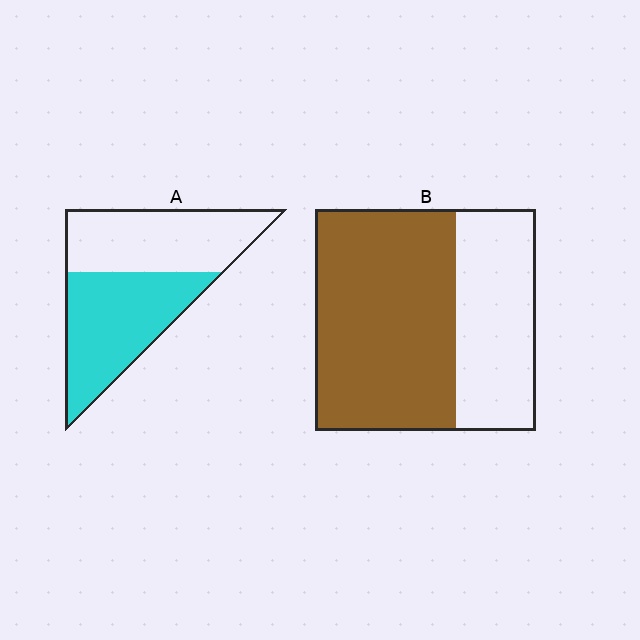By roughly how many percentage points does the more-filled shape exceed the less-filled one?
By roughly 10 percentage points (B over A).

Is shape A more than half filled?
Roughly half.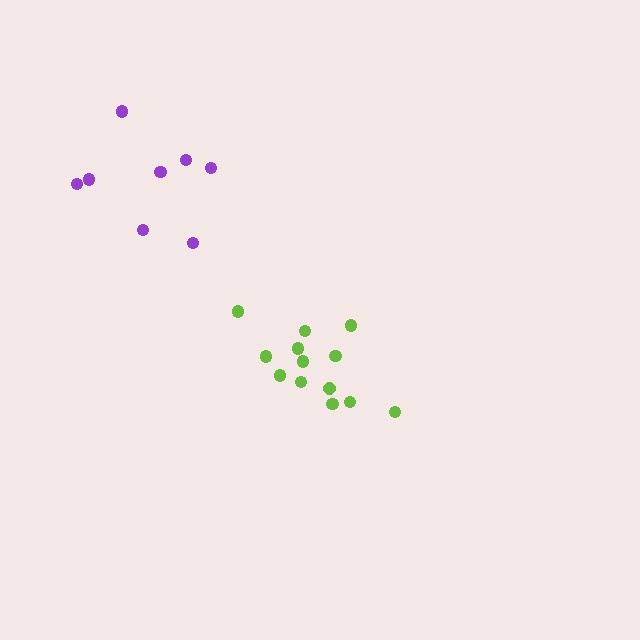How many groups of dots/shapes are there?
There are 2 groups.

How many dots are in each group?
Group 1: 8 dots, Group 2: 13 dots (21 total).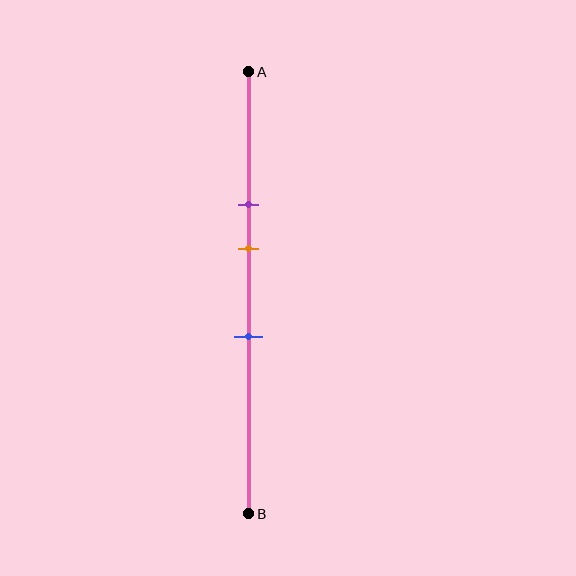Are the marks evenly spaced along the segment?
Yes, the marks are approximately evenly spaced.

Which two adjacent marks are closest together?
The purple and orange marks are the closest adjacent pair.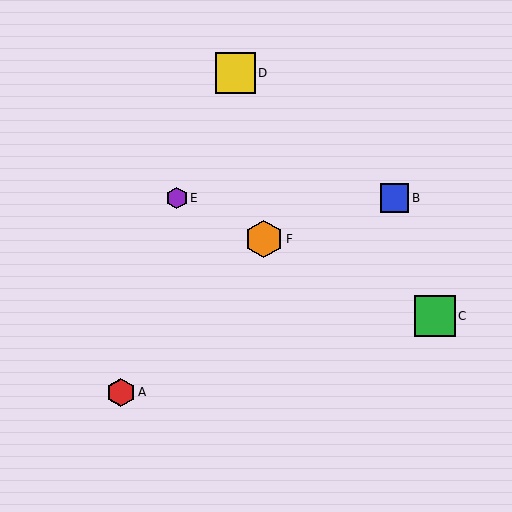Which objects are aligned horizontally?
Objects B, E are aligned horizontally.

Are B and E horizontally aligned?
Yes, both are at y≈198.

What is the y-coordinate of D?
Object D is at y≈73.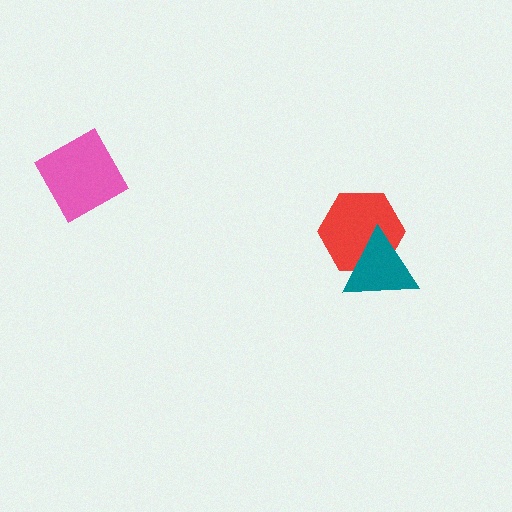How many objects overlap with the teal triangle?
1 object overlaps with the teal triangle.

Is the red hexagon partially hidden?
Yes, it is partially covered by another shape.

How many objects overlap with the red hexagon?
1 object overlaps with the red hexagon.